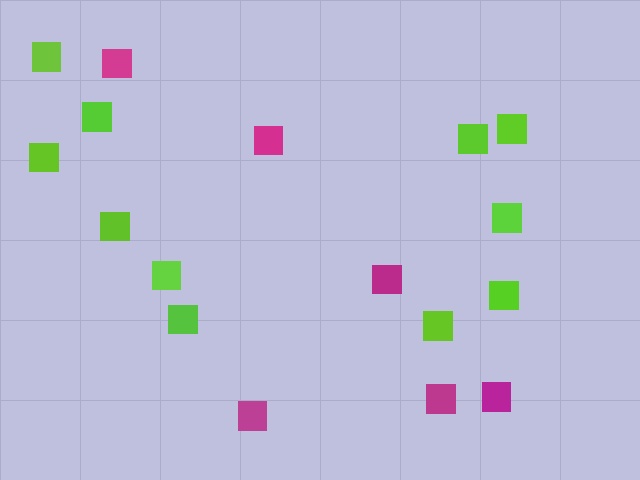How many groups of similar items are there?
There are 2 groups: one group of magenta squares (6) and one group of lime squares (11).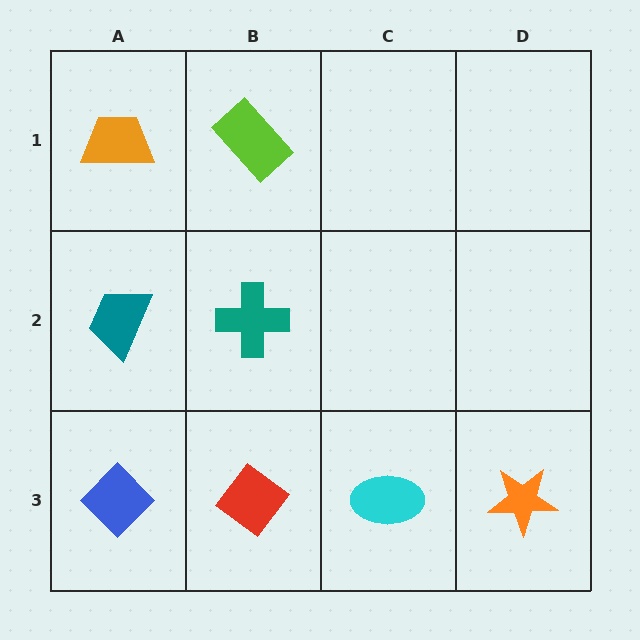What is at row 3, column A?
A blue diamond.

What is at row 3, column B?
A red diamond.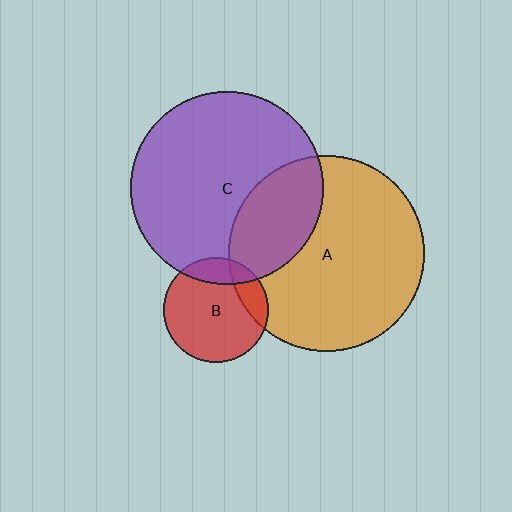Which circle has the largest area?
Circle A (orange).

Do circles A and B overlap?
Yes.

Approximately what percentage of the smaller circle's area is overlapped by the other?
Approximately 15%.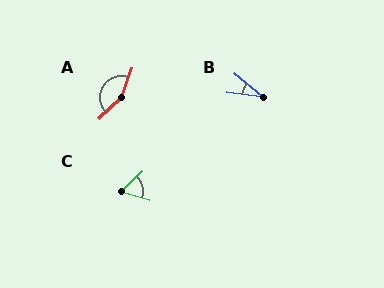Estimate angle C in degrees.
Approximately 60 degrees.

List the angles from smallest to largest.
B (33°), C (60°), A (154°).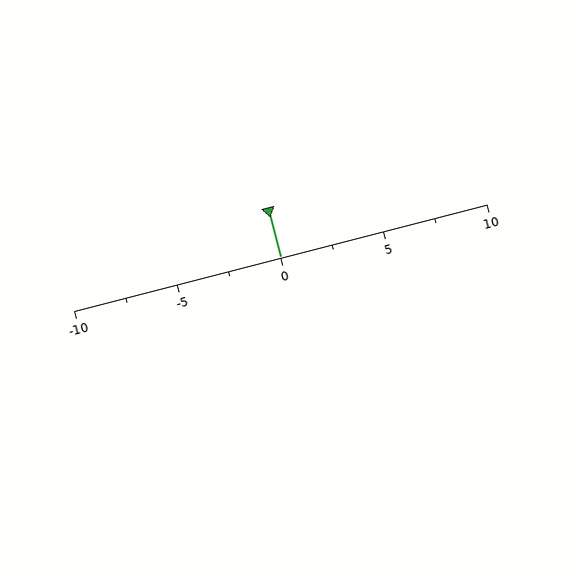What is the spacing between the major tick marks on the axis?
The major ticks are spaced 5 apart.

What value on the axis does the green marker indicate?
The marker indicates approximately 0.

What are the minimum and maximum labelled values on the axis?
The axis runs from -10 to 10.